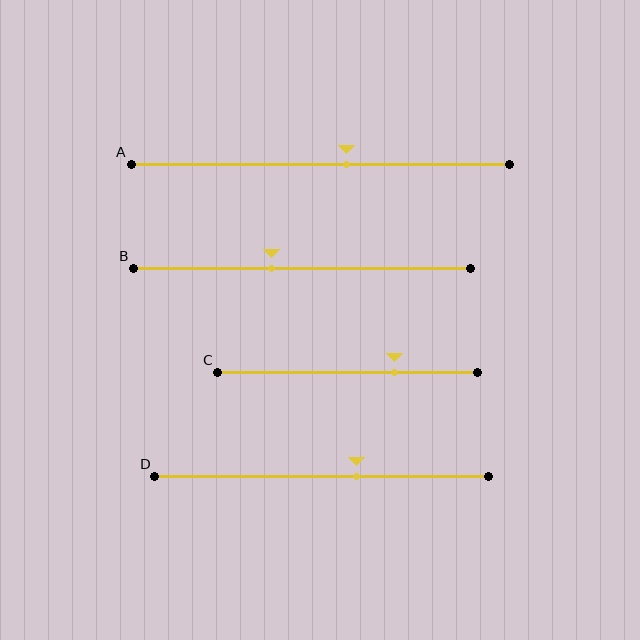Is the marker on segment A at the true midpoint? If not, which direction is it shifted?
No, the marker on segment A is shifted to the right by about 7% of the segment length.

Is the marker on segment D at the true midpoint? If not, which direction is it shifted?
No, the marker on segment D is shifted to the right by about 10% of the segment length.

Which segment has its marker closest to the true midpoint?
Segment A has its marker closest to the true midpoint.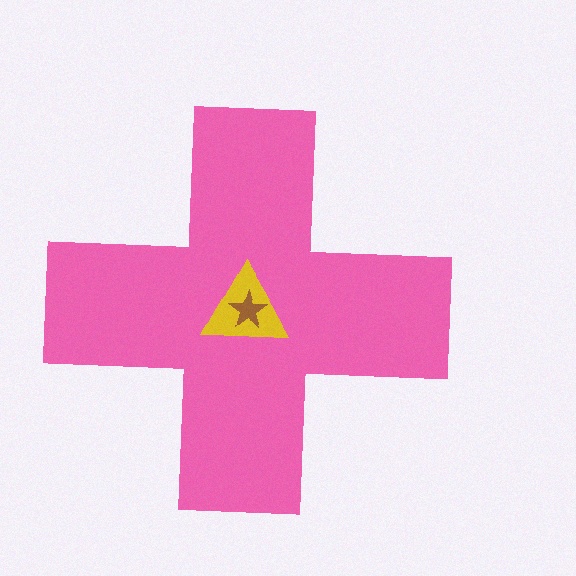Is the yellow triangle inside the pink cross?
Yes.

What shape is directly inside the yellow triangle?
The brown star.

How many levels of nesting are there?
3.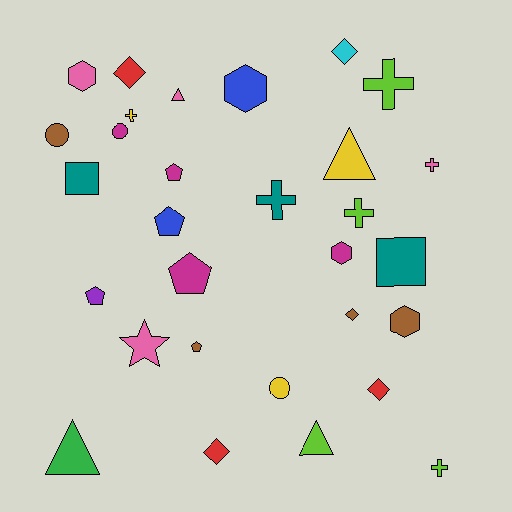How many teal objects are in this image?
There are 3 teal objects.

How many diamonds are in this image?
There are 5 diamonds.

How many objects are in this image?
There are 30 objects.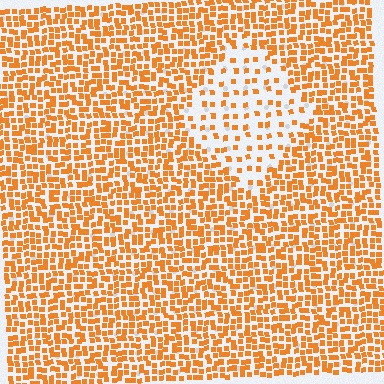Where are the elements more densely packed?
The elements are more densely packed outside the diamond boundary.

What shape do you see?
I see a diamond.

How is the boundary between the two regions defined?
The boundary is defined by a change in element density (approximately 2.7x ratio). All elements are the same color, size, and shape.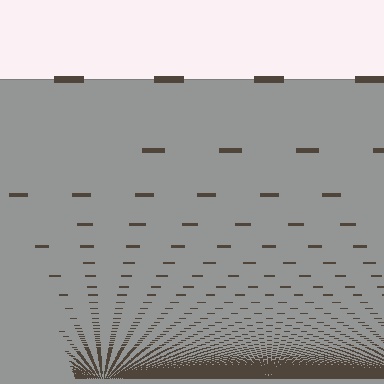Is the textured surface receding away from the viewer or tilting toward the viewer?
The surface appears to tilt toward the viewer. Texture elements get larger and sparser toward the top.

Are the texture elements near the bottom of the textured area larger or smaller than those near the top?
Smaller. The gradient is inverted — elements near the bottom are smaller and denser.